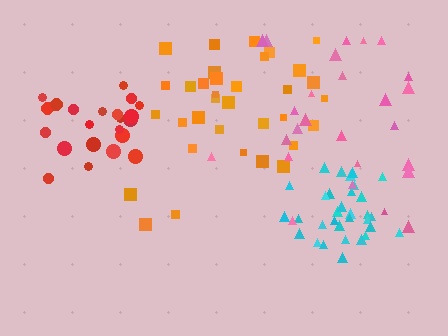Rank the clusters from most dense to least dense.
cyan, red, orange, pink.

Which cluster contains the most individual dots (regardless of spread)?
Orange (34).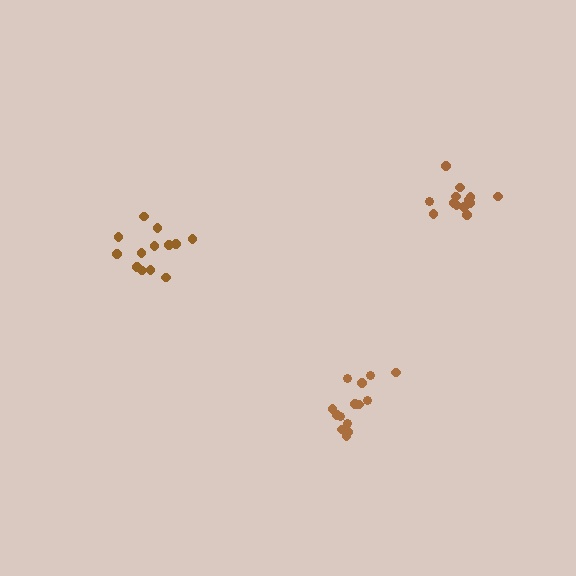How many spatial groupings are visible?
There are 3 spatial groupings.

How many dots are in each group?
Group 1: 13 dots, Group 2: 13 dots, Group 3: 14 dots (40 total).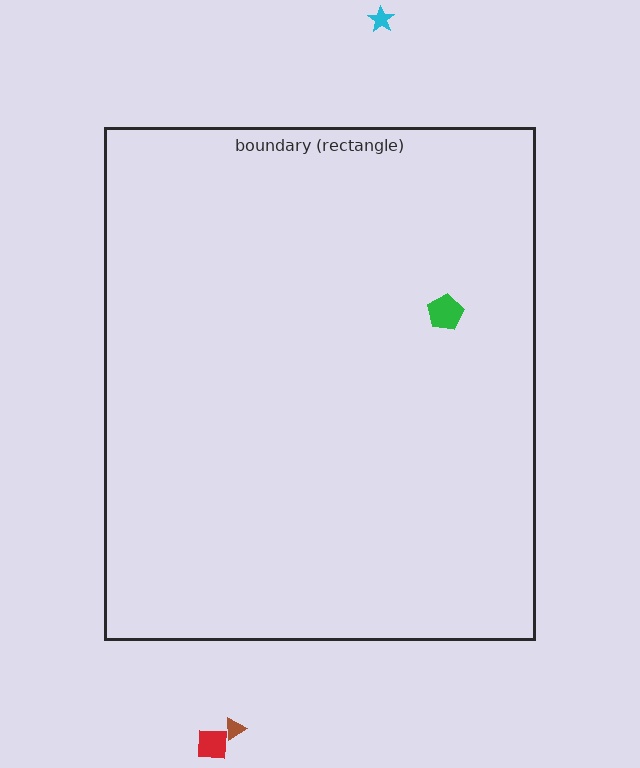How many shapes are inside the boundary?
1 inside, 3 outside.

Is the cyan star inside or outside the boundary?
Outside.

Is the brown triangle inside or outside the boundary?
Outside.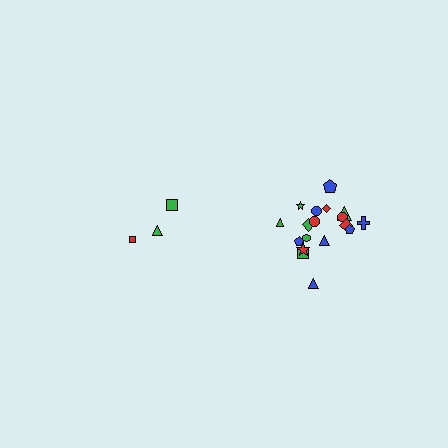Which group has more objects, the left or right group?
The right group.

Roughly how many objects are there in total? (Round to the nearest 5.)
Roughly 20 objects in total.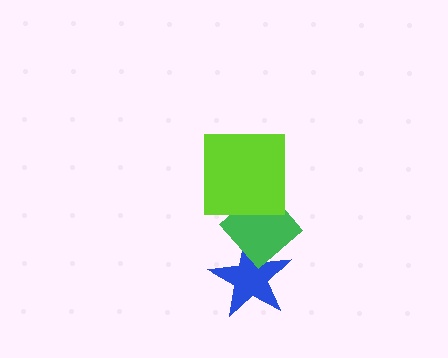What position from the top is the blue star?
The blue star is 3rd from the top.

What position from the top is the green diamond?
The green diamond is 2nd from the top.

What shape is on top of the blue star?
The green diamond is on top of the blue star.